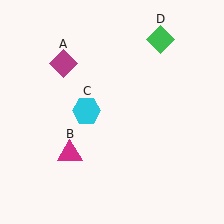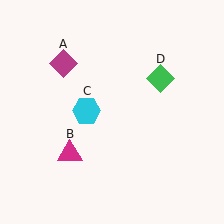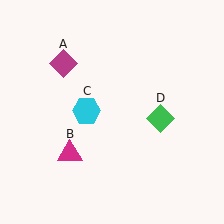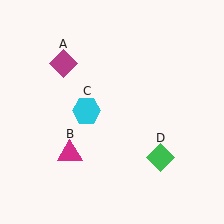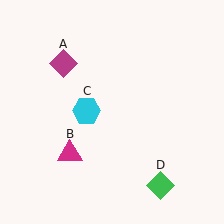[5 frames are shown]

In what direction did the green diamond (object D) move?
The green diamond (object D) moved down.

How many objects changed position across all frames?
1 object changed position: green diamond (object D).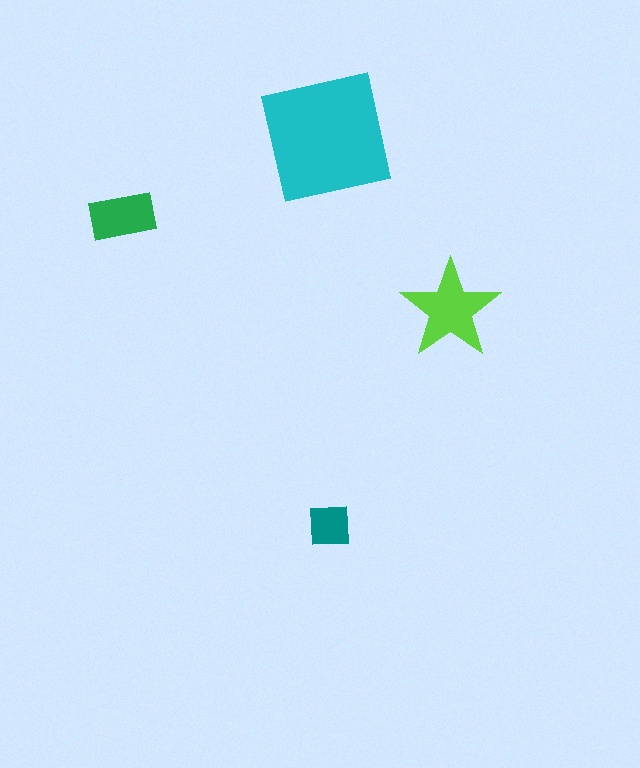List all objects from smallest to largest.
The teal square, the green rectangle, the lime star, the cyan square.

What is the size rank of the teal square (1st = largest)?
4th.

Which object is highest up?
The cyan square is topmost.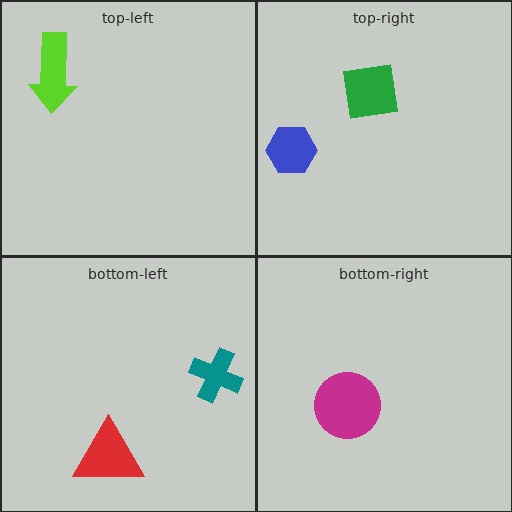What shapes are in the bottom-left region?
The teal cross, the red triangle.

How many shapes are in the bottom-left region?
2.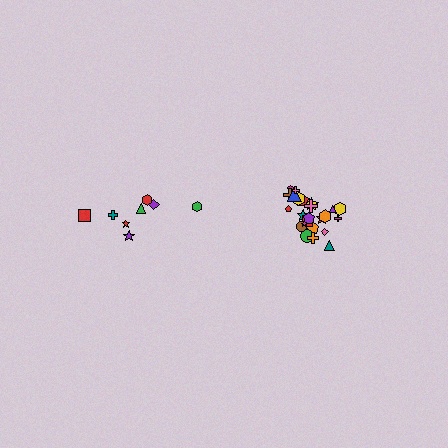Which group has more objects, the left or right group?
The right group.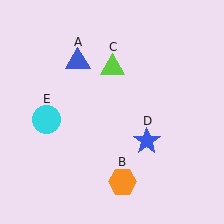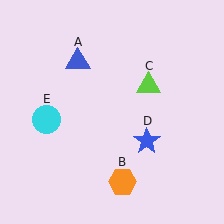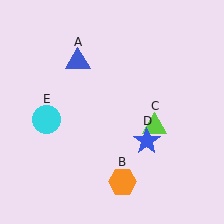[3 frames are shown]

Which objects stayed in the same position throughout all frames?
Blue triangle (object A) and orange hexagon (object B) and blue star (object D) and cyan circle (object E) remained stationary.